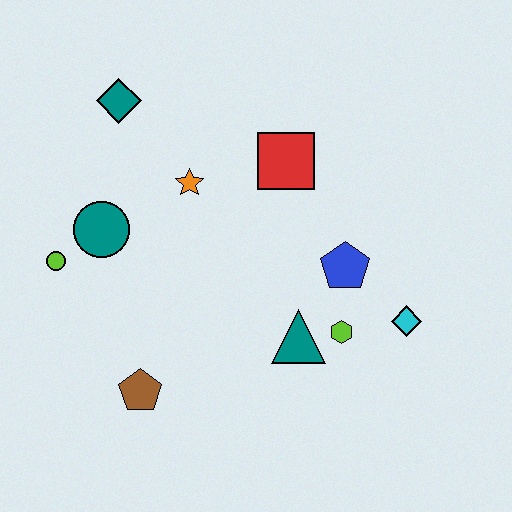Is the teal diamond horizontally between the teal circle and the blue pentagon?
Yes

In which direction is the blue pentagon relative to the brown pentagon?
The blue pentagon is to the right of the brown pentagon.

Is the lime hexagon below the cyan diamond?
Yes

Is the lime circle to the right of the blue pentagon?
No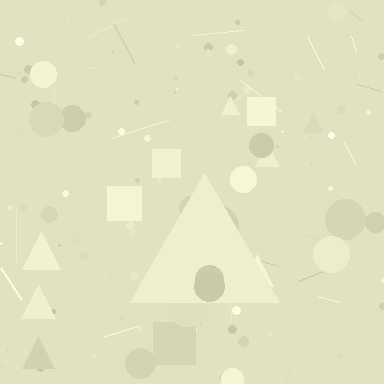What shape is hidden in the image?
A triangle is hidden in the image.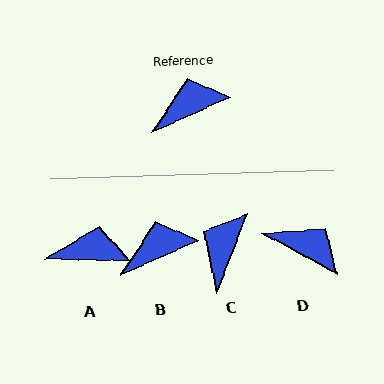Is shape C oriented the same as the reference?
No, it is off by about 45 degrees.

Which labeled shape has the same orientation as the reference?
B.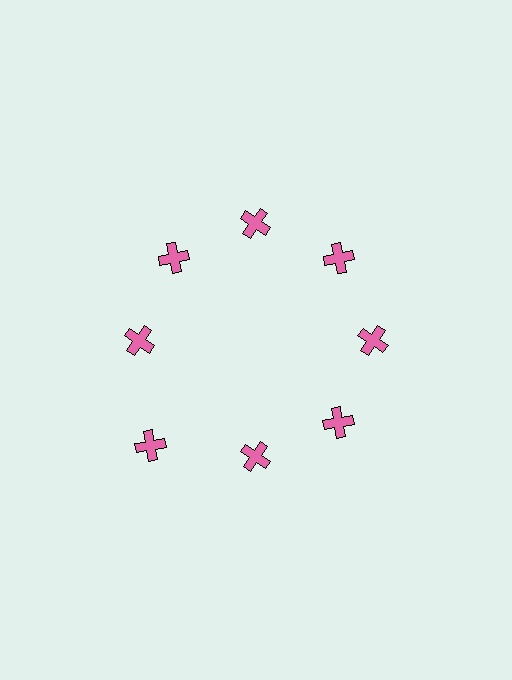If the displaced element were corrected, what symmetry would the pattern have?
It would have 8-fold rotational symmetry — the pattern would map onto itself every 45 degrees.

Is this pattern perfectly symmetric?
No. The 8 pink crosses are arranged in a ring, but one element near the 8 o'clock position is pushed outward from the center, breaking the 8-fold rotational symmetry.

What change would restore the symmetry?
The symmetry would be restored by moving it inward, back onto the ring so that all 8 crosses sit at equal angles and equal distance from the center.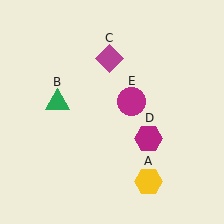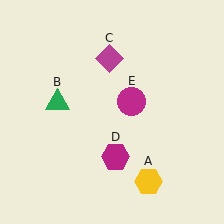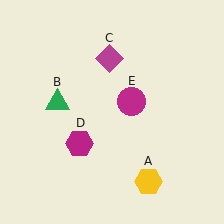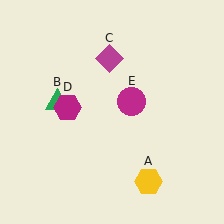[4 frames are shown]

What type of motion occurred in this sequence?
The magenta hexagon (object D) rotated clockwise around the center of the scene.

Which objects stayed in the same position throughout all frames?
Yellow hexagon (object A) and green triangle (object B) and magenta diamond (object C) and magenta circle (object E) remained stationary.